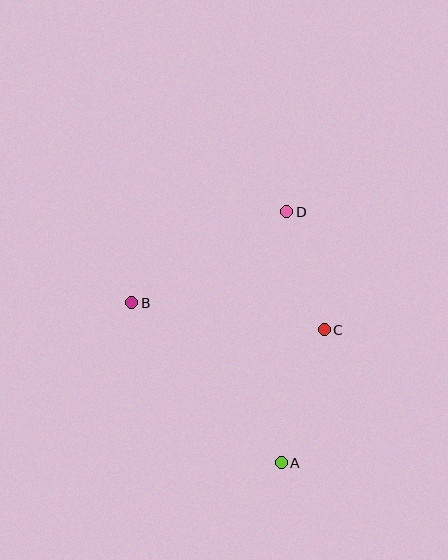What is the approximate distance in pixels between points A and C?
The distance between A and C is approximately 140 pixels.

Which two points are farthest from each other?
Points A and D are farthest from each other.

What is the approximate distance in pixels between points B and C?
The distance between B and C is approximately 194 pixels.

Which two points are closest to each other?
Points C and D are closest to each other.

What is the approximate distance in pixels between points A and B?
The distance between A and B is approximately 219 pixels.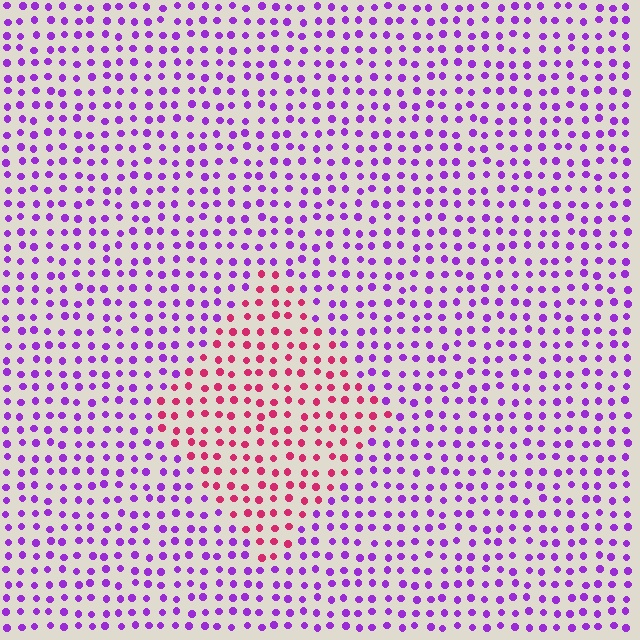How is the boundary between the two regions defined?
The boundary is defined purely by a slight shift in hue (about 57 degrees). Spacing, size, and orientation are identical on both sides.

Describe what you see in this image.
The image is filled with small purple elements in a uniform arrangement. A diamond-shaped region is visible where the elements are tinted to a slightly different hue, forming a subtle color boundary.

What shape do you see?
I see a diamond.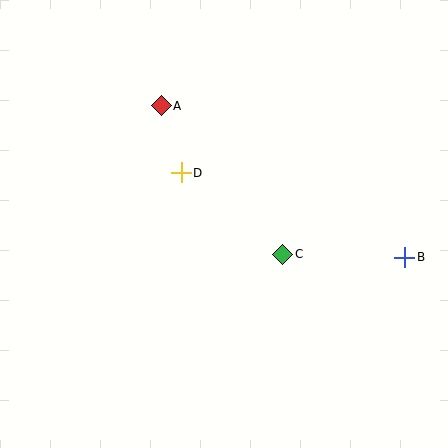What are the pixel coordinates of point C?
Point C is at (283, 254).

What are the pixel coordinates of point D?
Point D is at (181, 173).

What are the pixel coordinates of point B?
Point B is at (405, 257).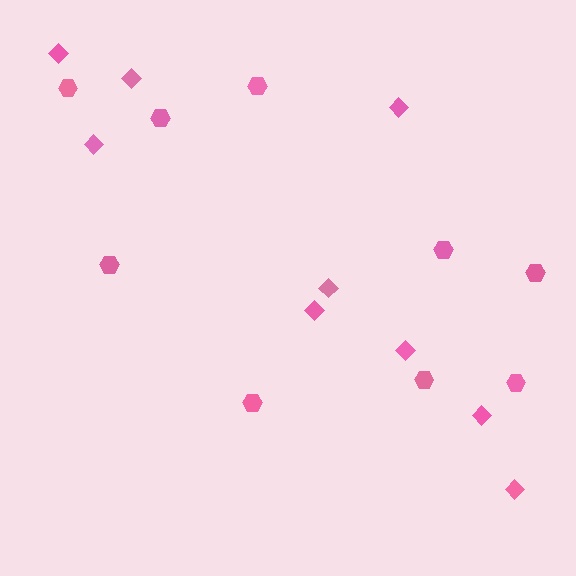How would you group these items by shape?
There are 2 groups: one group of hexagons (9) and one group of diamonds (9).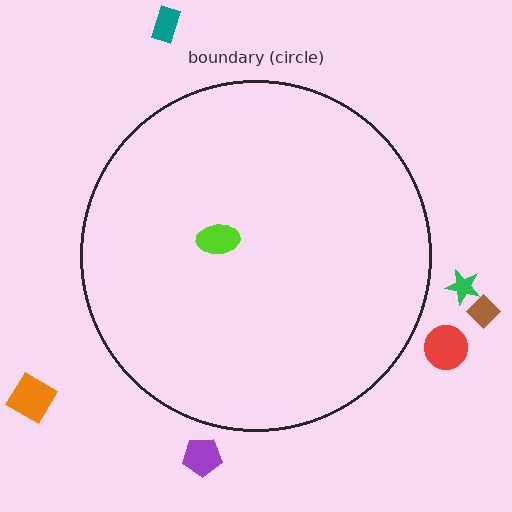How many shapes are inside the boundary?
1 inside, 6 outside.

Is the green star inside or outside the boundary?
Outside.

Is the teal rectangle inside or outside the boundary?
Outside.